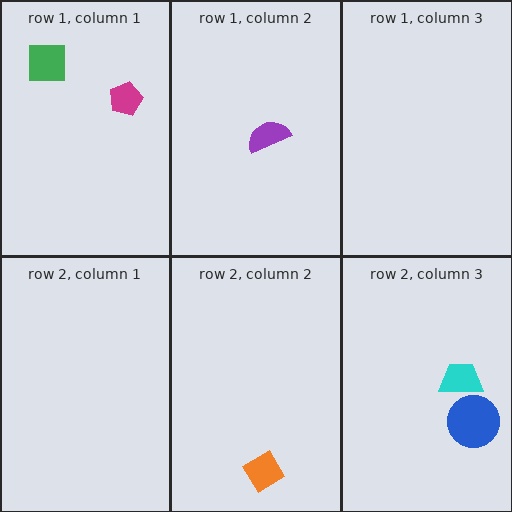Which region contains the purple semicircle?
The row 1, column 2 region.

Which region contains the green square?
The row 1, column 1 region.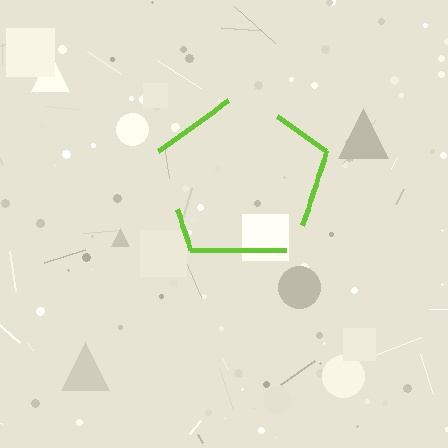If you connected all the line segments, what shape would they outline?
They would outline a pentagon.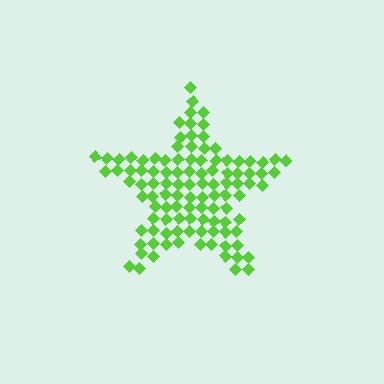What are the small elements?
The small elements are diamonds.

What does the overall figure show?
The overall figure shows a star.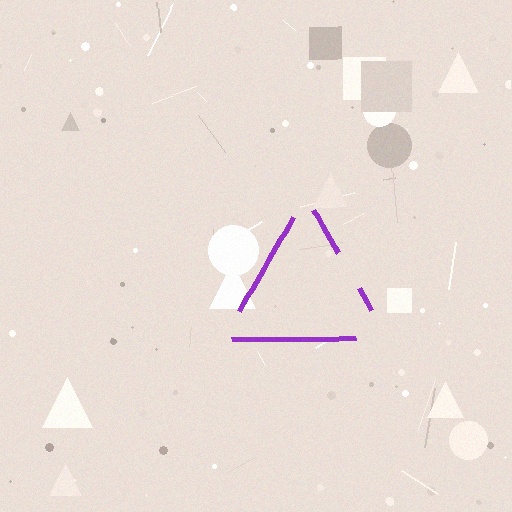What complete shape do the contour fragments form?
The contour fragments form a triangle.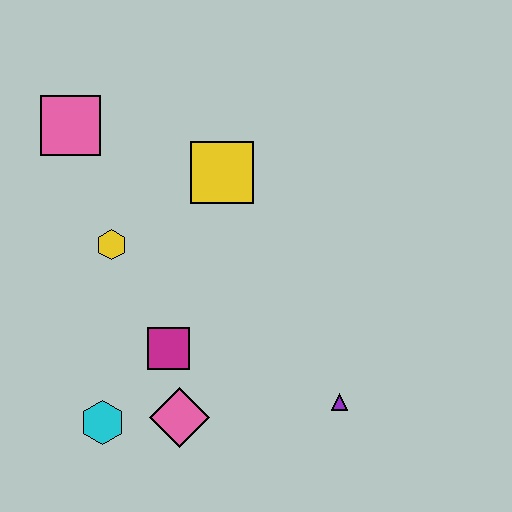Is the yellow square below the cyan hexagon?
No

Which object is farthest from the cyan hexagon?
The pink square is farthest from the cyan hexagon.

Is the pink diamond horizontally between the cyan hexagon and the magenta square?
No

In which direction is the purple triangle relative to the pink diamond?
The purple triangle is to the right of the pink diamond.